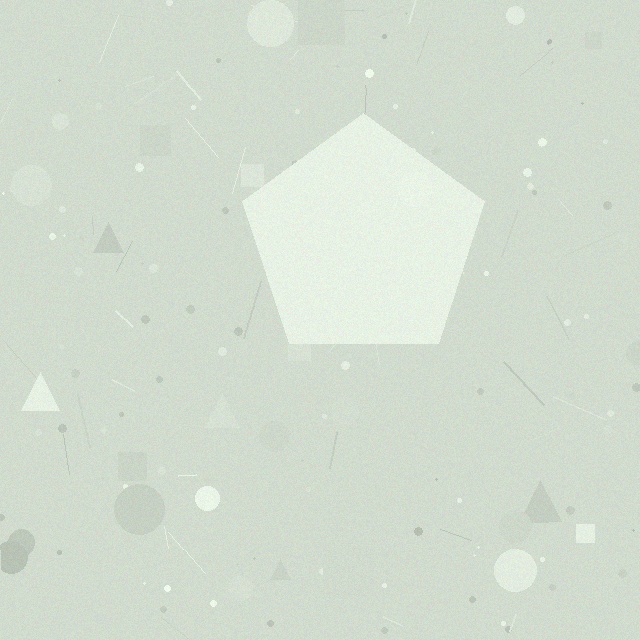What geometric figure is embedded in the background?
A pentagon is embedded in the background.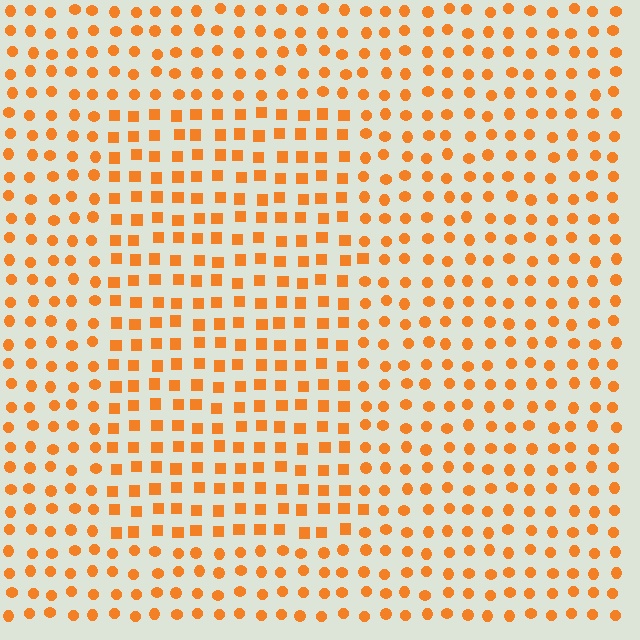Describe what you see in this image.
The image is filled with small orange elements arranged in a uniform grid. A rectangle-shaped region contains squares, while the surrounding area contains circles. The boundary is defined purely by the change in element shape.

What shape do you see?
I see a rectangle.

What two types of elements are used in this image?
The image uses squares inside the rectangle region and circles outside it.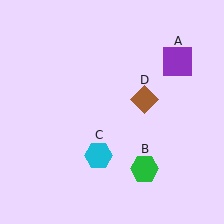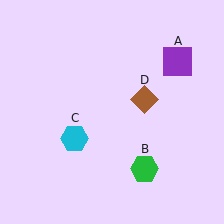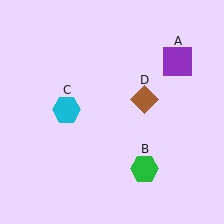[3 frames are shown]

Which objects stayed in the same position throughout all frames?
Purple square (object A) and green hexagon (object B) and brown diamond (object D) remained stationary.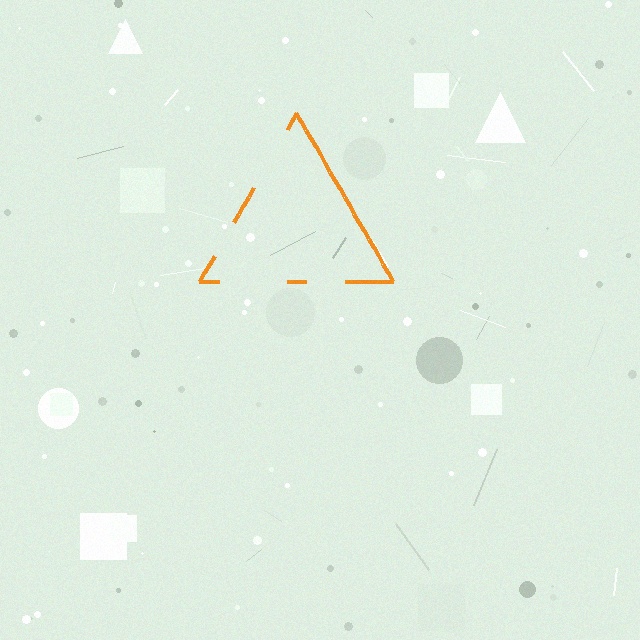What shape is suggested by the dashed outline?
The dashed outline suggests a triangle.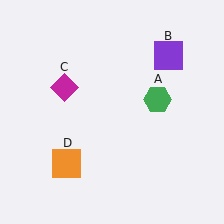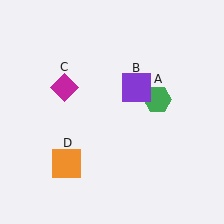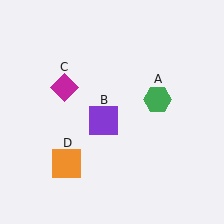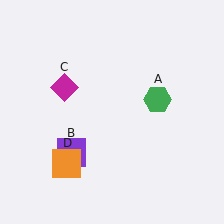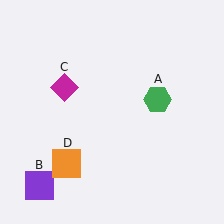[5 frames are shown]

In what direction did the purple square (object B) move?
The purple square (object B) moved down and to the left.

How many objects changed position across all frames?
1 object changed position: purple square (object B).